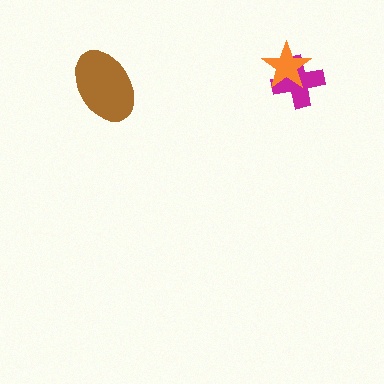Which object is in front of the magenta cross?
The orange star is in front of the magenta cross.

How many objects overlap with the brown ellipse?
0 objects overlap with the brown ellipse.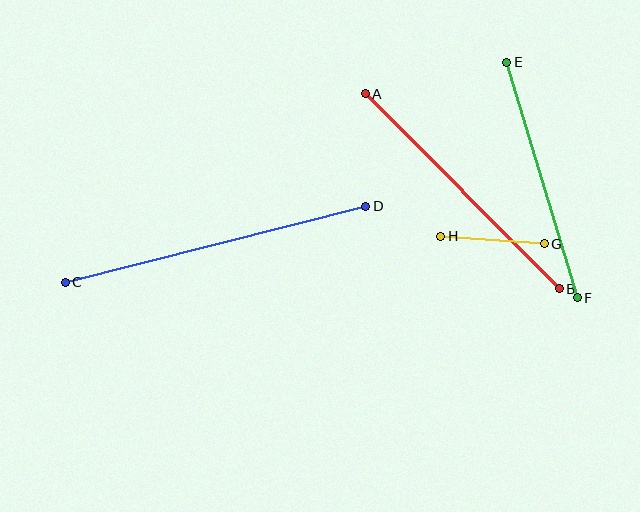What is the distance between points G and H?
The distance is approximately 104 pixels.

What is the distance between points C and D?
The distance is approximately 310 pixels.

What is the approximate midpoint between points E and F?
The midpoint is at approximately (542, 180) pixels.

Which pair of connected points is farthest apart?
Points C and D are farthest apart.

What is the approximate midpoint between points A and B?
The midpoint is at approximately (462, 191) pixels.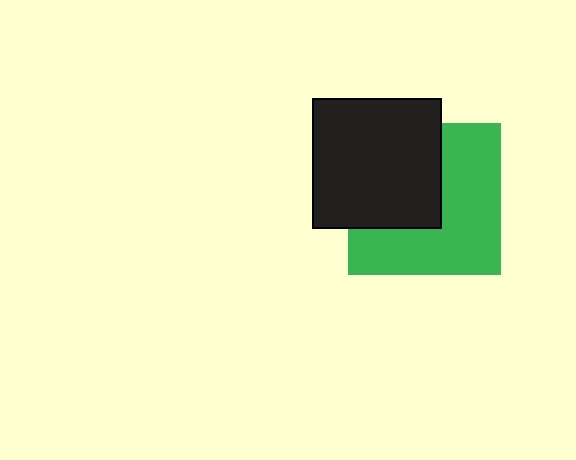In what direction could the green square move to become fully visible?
The green square could move toward the lower-right. That would shift it out from behind the black square entirely.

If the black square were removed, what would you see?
You would see the complete green square.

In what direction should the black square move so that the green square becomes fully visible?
The black square should move toward the upper-left. That is the shortest direction to clear the overlap and leave the green square fully visible.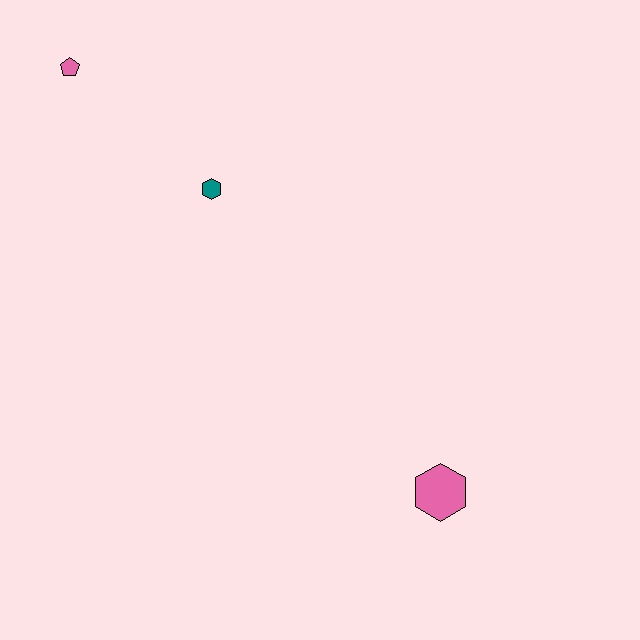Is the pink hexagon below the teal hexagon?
Yes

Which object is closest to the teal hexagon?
The pink pentagon is closest to the teal hexagon.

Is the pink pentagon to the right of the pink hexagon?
No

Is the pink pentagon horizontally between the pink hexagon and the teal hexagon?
No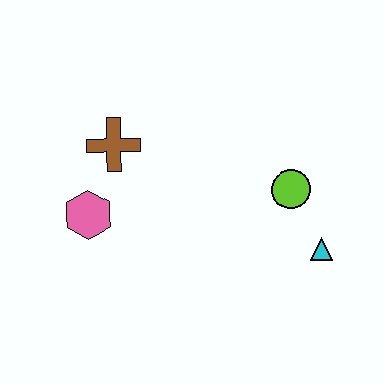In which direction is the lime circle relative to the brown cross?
The lime circle is to the right of the brown cross.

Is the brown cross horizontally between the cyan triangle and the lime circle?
No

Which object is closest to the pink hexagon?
The brown cross is closest to the pink hexagon.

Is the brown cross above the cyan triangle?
Yes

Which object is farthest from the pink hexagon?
The cyan triangle is farthest from the pink hexagon.